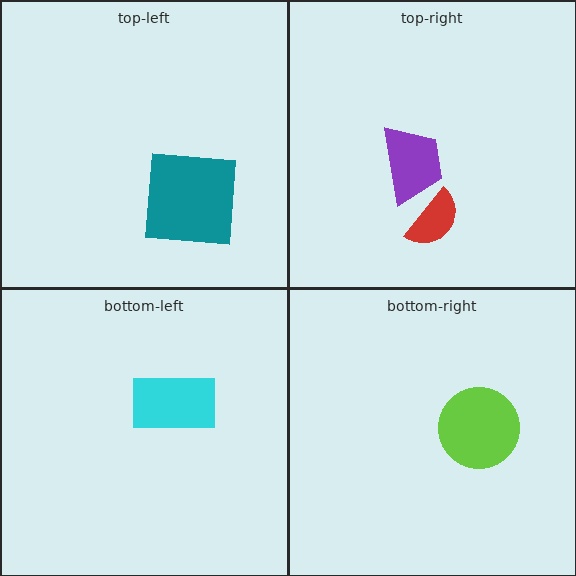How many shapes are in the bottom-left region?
1.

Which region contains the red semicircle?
The top-right region.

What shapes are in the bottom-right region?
The lime circle.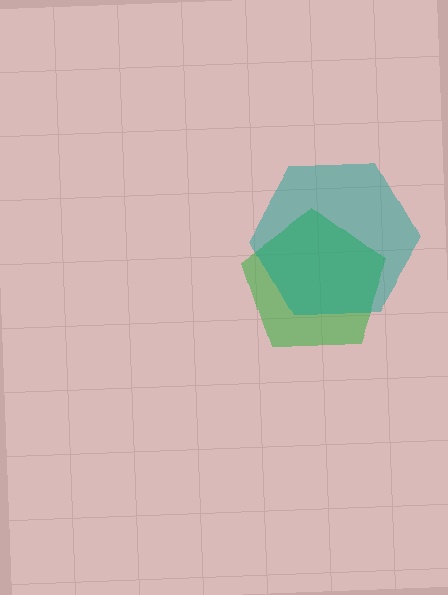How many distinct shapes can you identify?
There are 2 distinct shapes: a green pentagon, a teal hexagon.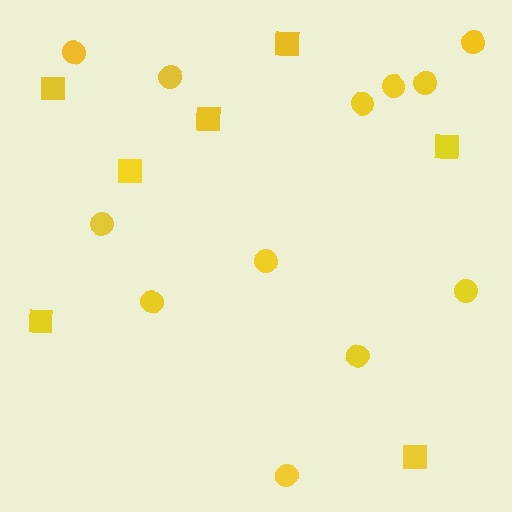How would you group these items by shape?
There are 2 groups: one group of circles (12) and one group of squares (7).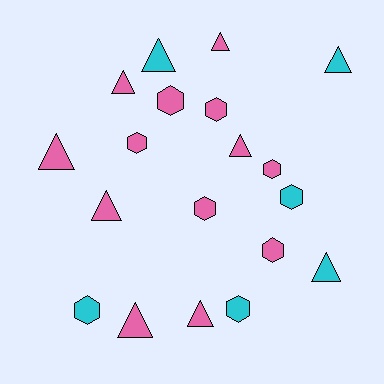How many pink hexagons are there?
There are 6 pink hexagons.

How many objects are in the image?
There are 19 objects.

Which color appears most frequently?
Pink, with 13 objects.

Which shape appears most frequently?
Triangle, with 10 objects.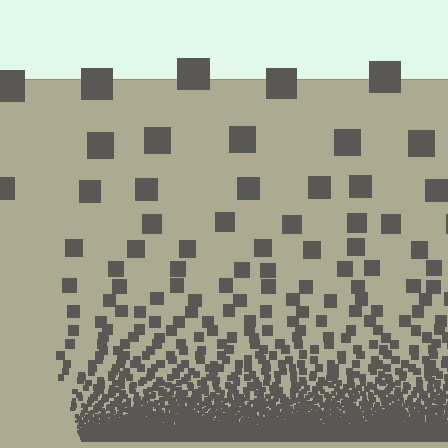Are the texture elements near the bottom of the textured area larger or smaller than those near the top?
Smaller. The gradient is inverted — elements near the bottom are smaller and denser.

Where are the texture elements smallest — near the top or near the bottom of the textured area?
Near the bottom.